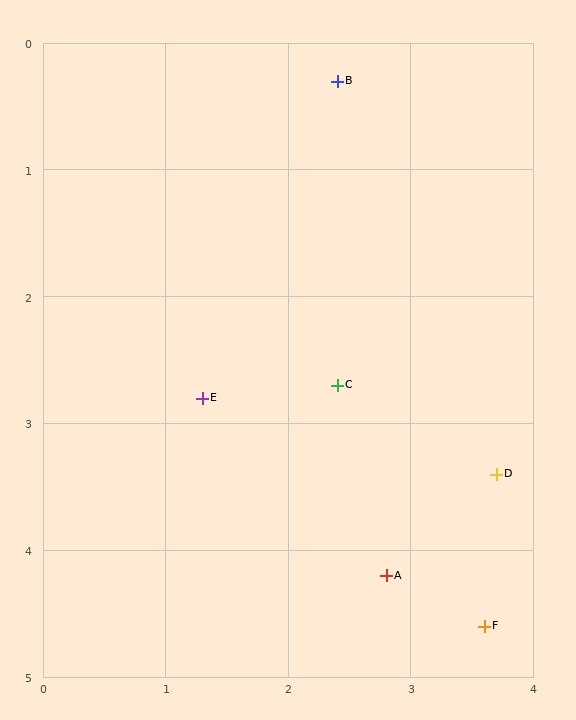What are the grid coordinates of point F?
Point F is at approximately (3.6, 4.6).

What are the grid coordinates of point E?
Point E is at approximately (1.3, 2.8).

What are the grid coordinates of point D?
Point D is at approximately (3.7, 3.4).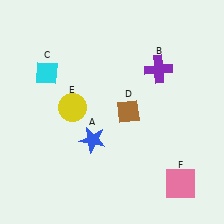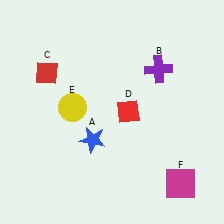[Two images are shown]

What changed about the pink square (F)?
In Image 1, F is pink. In Image 2, it changed to magenta.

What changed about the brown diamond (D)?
In Image 1, D is brown. In Image 2, it changed to red.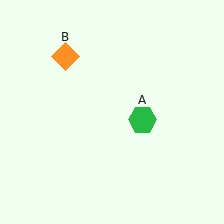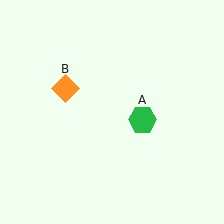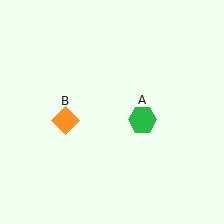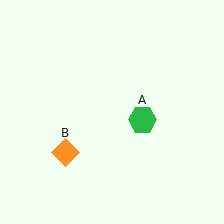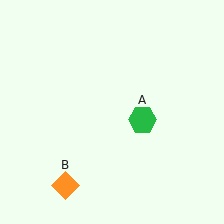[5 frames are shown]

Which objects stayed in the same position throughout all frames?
Green hexagon (object A) remained stationary.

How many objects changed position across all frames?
1 object changed position: orange diamond (object B).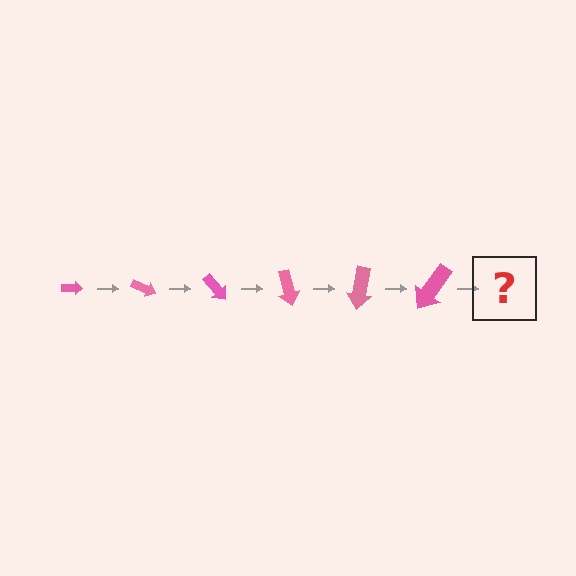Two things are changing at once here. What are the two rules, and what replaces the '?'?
The two rules are that the arrow grows larger each step and it rotates 25 degrees each step. The '?' should be an arrow, larger than the previous one and rotated 150 degrees from the start.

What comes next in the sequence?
The next element should be an arrow, larger than the previous one and rotated 150 degrees from the start.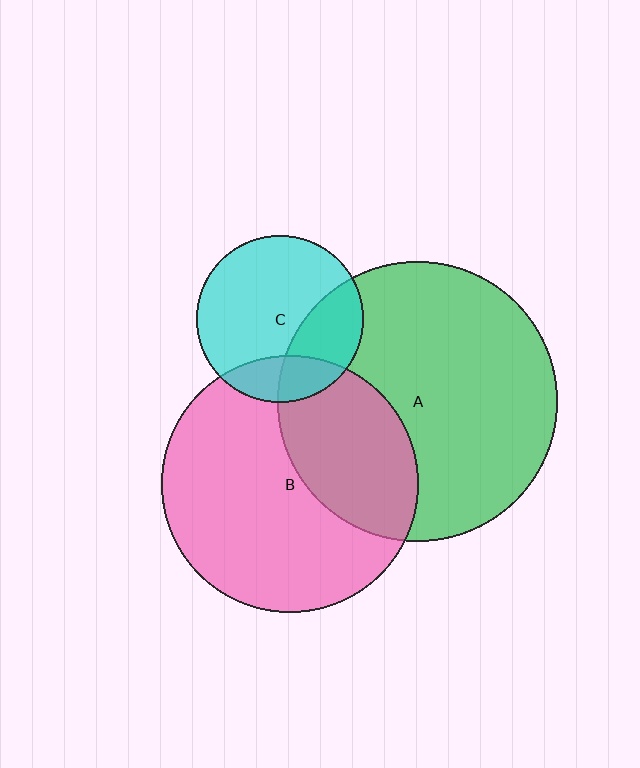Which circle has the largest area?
Circle A (green).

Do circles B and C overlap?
Yes.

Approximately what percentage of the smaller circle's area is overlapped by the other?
Approximately 20%.